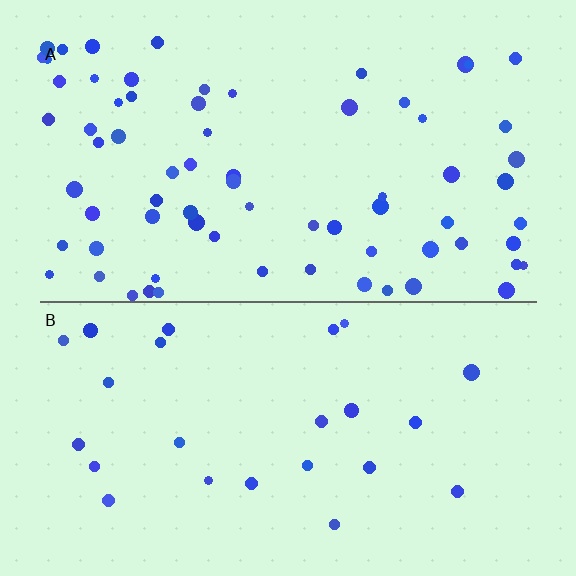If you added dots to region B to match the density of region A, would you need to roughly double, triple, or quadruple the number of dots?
Approximately triple.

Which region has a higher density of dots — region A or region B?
A (the top).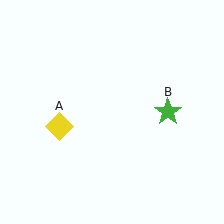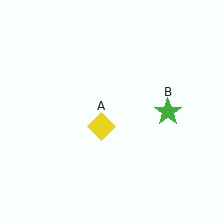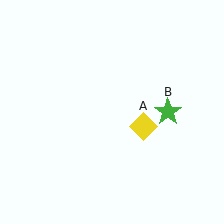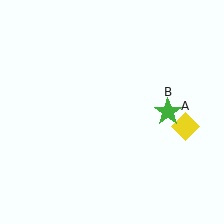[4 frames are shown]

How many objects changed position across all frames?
1 object changed position: yellow diamond (object A).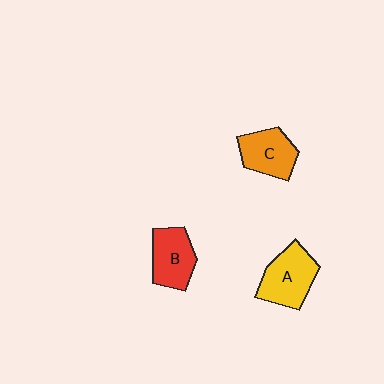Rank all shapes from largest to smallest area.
From largest to smallest: A (yellow), B (red), C (orange).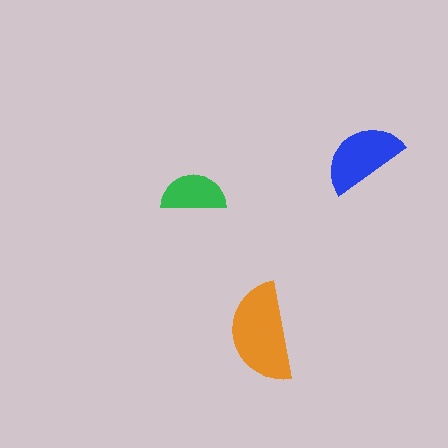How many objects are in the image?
There are 3 objects in the image.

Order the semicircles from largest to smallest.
the orange one, the blue one, the green one.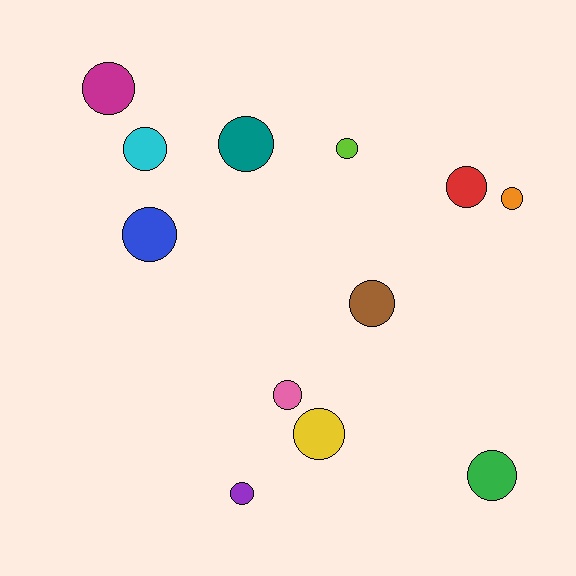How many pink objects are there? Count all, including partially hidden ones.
There is 1 pink object.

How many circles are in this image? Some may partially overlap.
There are 12 circles.